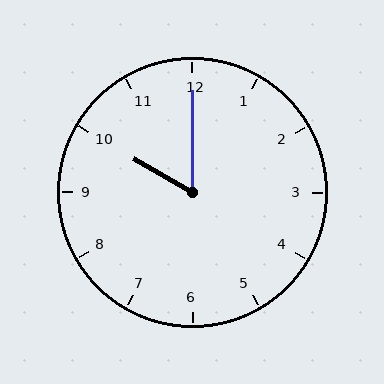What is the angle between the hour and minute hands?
Approximately 60 degrees.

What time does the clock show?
10:00.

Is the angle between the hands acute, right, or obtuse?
It is acute.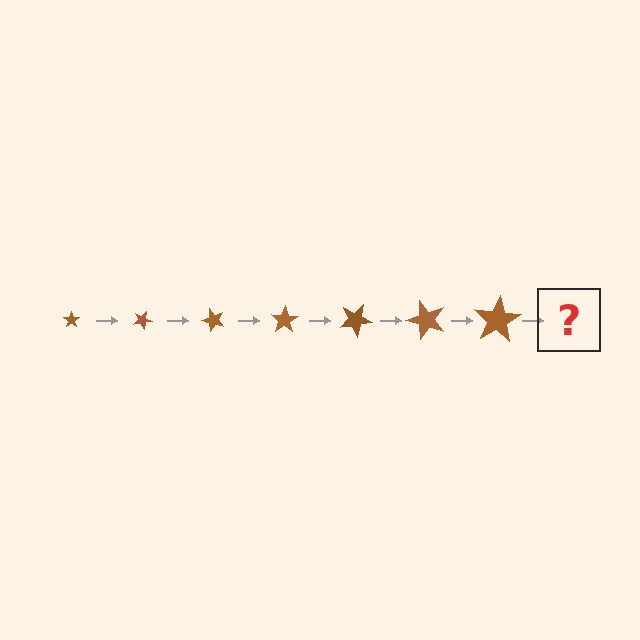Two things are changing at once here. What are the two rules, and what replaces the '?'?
The two rules are that the star grows larger each step and it rotates 25 degrees each step. The '?' should be a star, larger than the previous one and rotated 175 degrees from the start.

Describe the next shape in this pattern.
It should be a star, larger than the previous one and rotated 175 degrees from the start.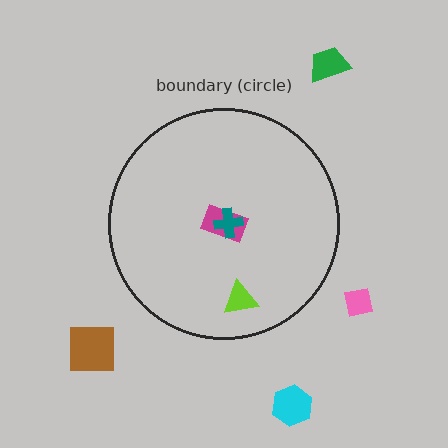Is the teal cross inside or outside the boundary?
Inside.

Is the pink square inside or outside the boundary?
Outside.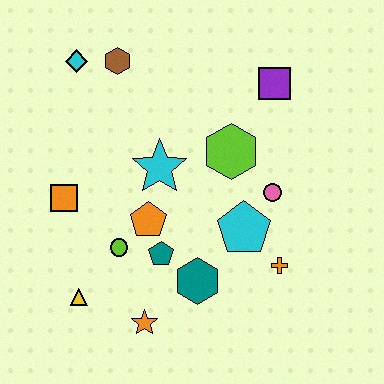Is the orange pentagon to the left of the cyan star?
Yes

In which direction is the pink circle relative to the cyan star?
The pink circle is to the right of the cyan star.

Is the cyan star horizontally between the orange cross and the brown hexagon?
Yes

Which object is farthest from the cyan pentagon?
The cyan diamond is farthest from the cyan pentagon.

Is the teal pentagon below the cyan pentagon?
Yes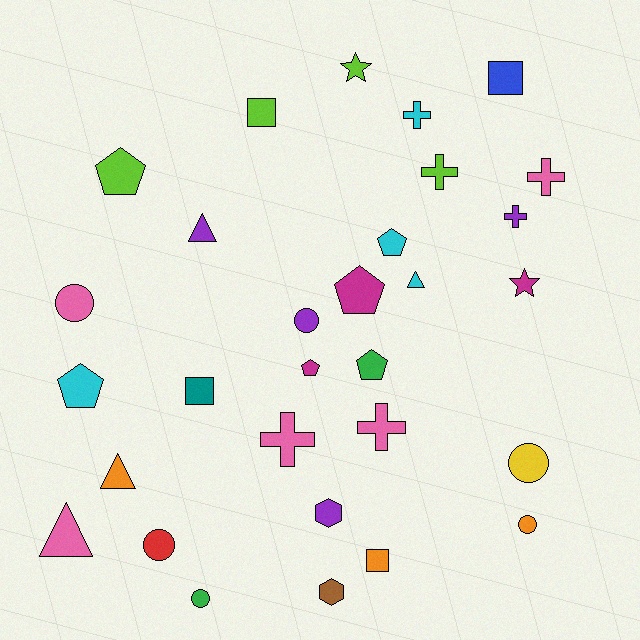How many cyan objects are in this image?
There are 4 cyan objects.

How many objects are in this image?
There are 30 objects.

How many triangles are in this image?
There are 4 triangles.